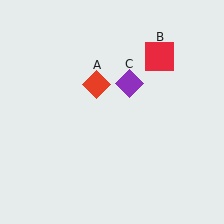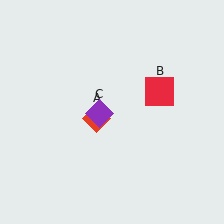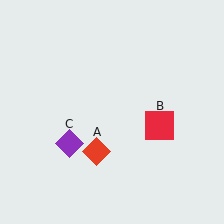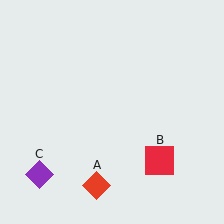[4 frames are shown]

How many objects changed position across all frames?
3 objects changed position: red diamond (object A), red square (object B), purple diamond (object C).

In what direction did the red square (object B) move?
The red square (object B) moved down.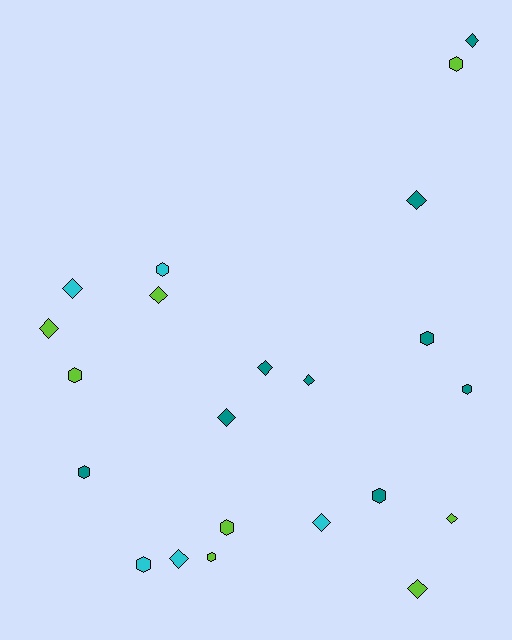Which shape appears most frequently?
Diamond, with 12 objects.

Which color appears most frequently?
Teal, with 9 objects.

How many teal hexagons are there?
There are 4 teal hexagons.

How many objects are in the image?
There are 22 objects.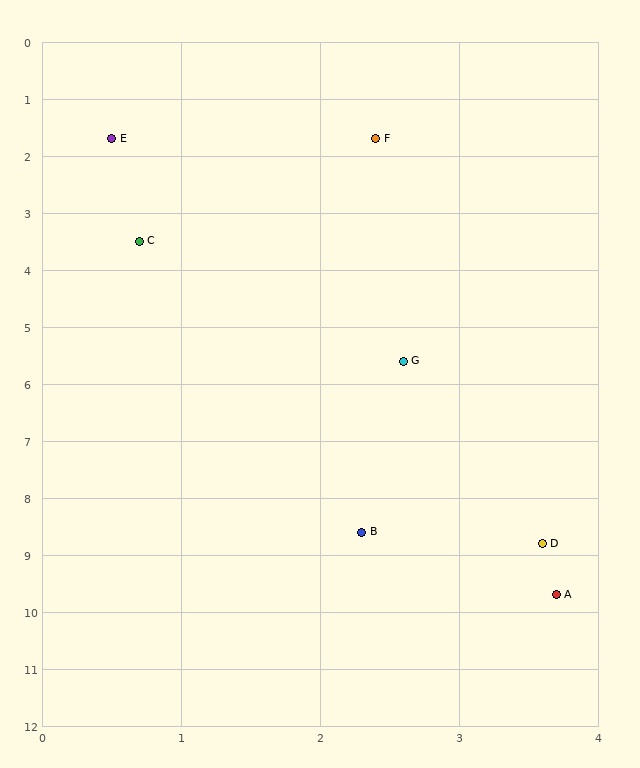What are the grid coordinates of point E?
Point E is at approximately (0.5, 1.7).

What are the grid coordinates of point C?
Point C is at approximately (0.7, 3.5).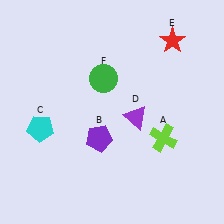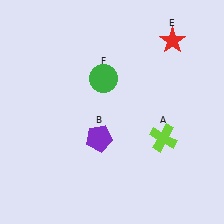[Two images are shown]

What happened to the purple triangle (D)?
The purple triangle (D) was removed in Image 2. It was in the bottom-right area of Image 1.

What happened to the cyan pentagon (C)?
The cyan pentagon (C) was removed in Image 2. It was in the bottom-left area of Image 1.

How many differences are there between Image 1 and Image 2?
There are 2 differences between the two images.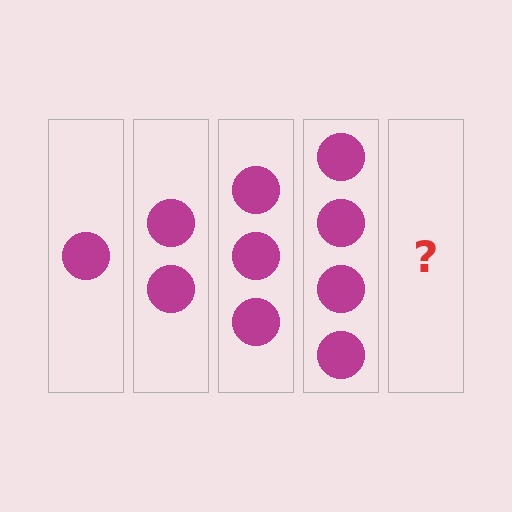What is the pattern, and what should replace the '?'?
The pattern is that each step adds one more circle. The '?' should be 5 circles.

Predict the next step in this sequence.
The next step is 5 circles.